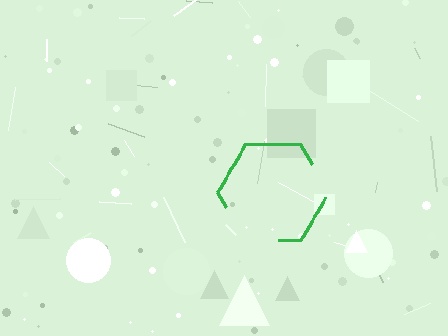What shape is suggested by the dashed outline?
The dashed outline suggests a hexagon.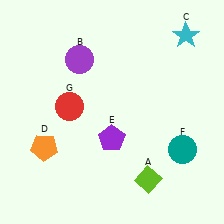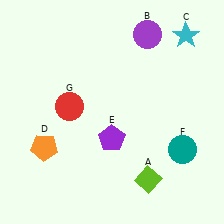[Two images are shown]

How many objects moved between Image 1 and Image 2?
1 object moved between the two images.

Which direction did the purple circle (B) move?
The purple circle (B) moved right.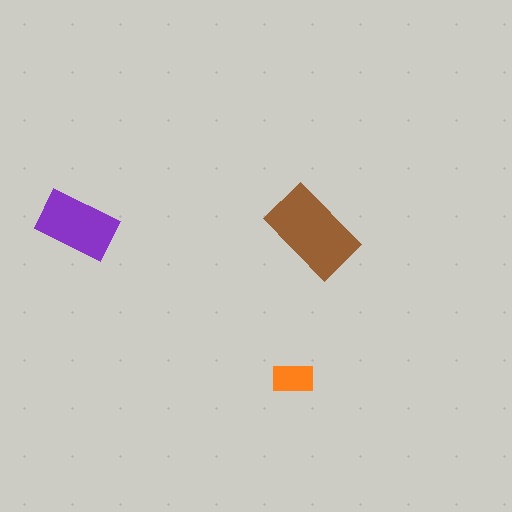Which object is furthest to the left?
The purple rectangle is leftmost.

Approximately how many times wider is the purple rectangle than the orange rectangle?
About 2 times wider.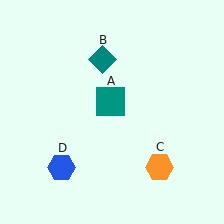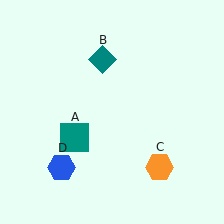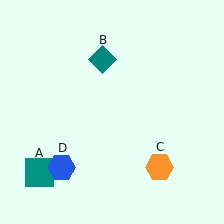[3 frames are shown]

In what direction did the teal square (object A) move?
The teal square (object A) moved down and to the left.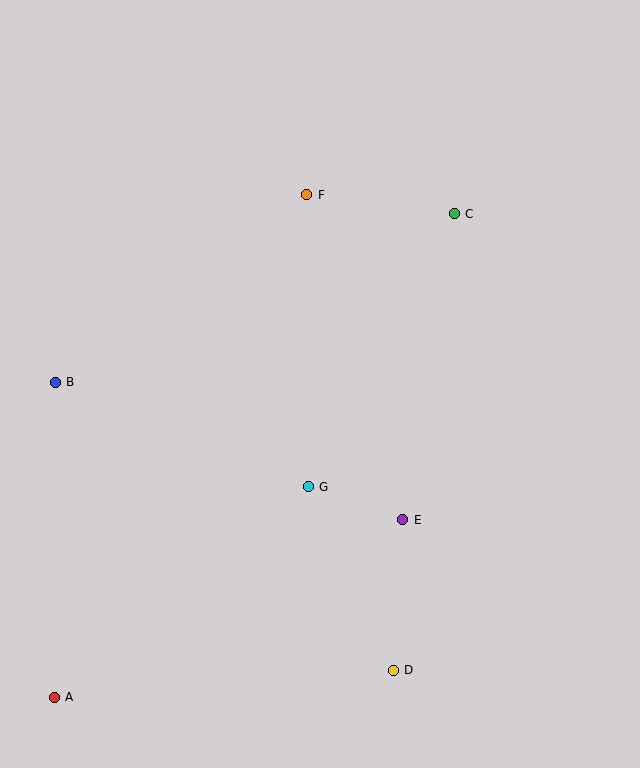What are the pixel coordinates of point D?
Point D is at (393, 670).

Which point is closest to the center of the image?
Point G at (308, 487) is closest to the center.